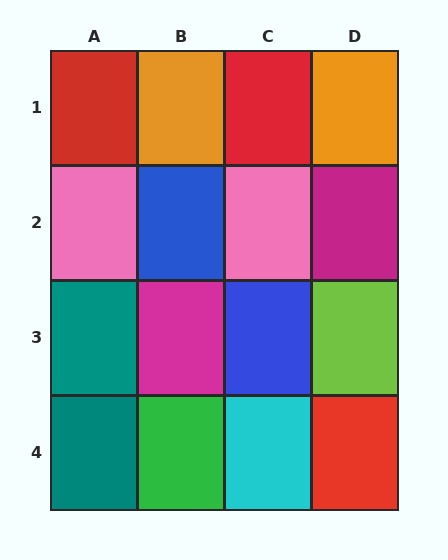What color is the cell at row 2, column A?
Pink.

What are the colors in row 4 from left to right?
Teal, green, cyan, red.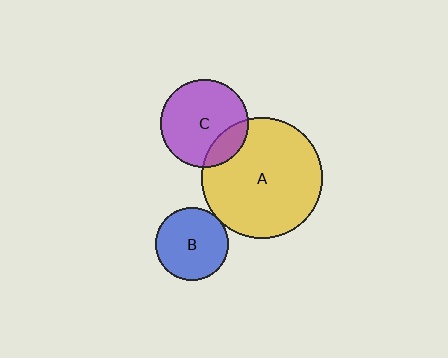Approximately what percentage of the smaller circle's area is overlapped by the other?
Approximately 5%.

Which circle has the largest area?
Circle A (yellow).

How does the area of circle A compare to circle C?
Approximately 1.9 times.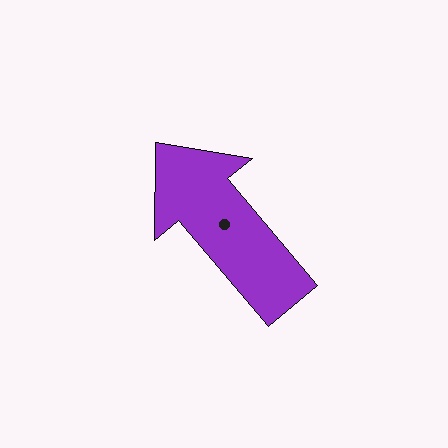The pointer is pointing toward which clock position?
Roughly 11 o'clock.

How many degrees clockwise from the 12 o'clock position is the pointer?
Approximately 320 degrees.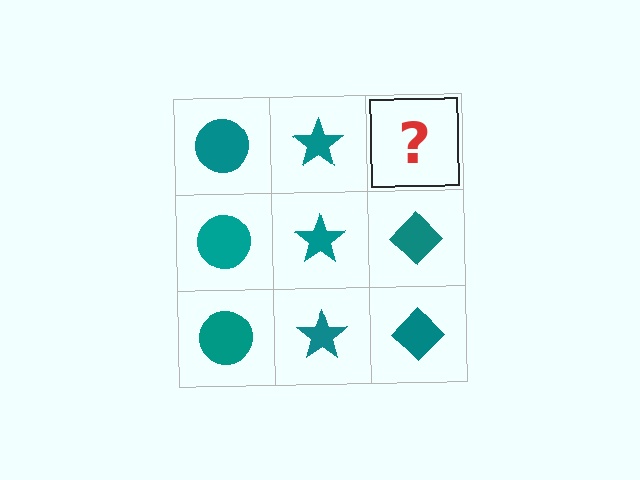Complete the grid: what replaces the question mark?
The question mark should be replaced with a teal diamond.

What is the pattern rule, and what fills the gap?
The rule is that each column has a consistent shape. The gap should be filled with a teal diamond.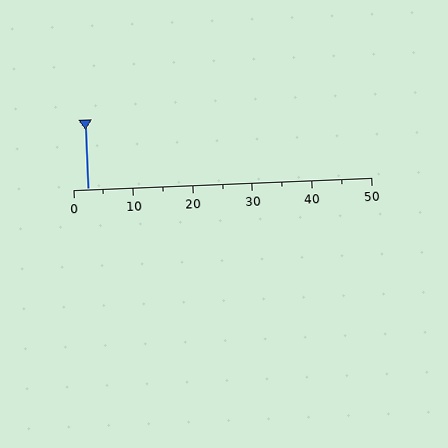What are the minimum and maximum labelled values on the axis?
The axis runs from 0 to 50.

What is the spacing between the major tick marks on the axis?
The major ticks are spaced 10 apart.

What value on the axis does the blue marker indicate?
The marker indicates approximately 2.5.